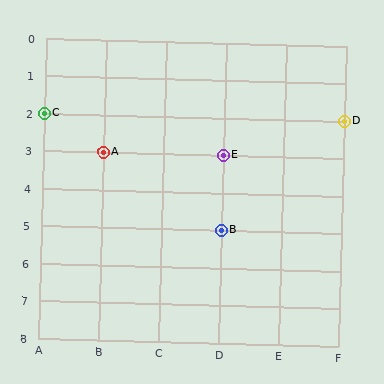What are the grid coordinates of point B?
Point B is at grid coordinates (D, 5).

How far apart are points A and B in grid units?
Points A and B are 2 columns and 2 rows apart (about 2.8 grid units diagonally).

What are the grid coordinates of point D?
Point D is at grid coordinates (F, 2).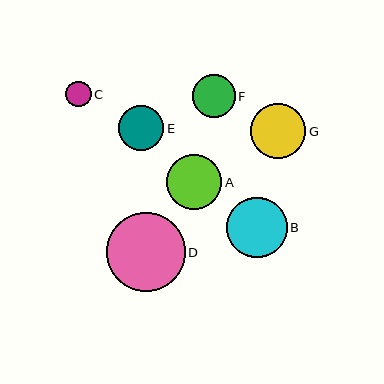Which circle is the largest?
Circle D is the largest with a size of approximately 78 pixels.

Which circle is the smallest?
Circle C is the smallest with a size of approximately 25 pixels.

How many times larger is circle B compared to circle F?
Circle B is approximately 1.4 times the size of circle F.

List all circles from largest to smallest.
From largest to smallest: D, B, G, A, E, F, C.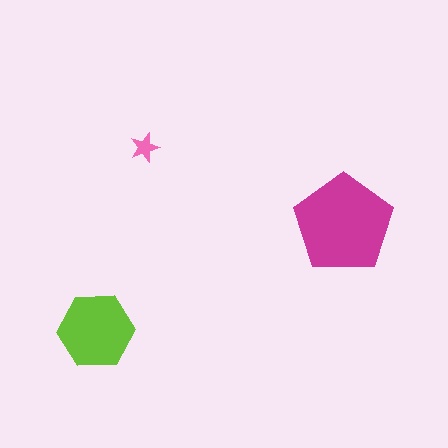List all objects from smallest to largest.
The pink star, the lime hexagon, the magenta pentagon.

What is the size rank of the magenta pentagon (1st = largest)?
1st.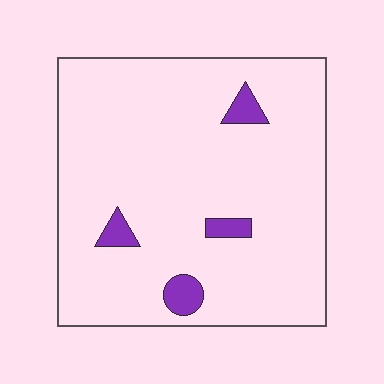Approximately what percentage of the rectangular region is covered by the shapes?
Approximately 5%.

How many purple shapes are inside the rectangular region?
4.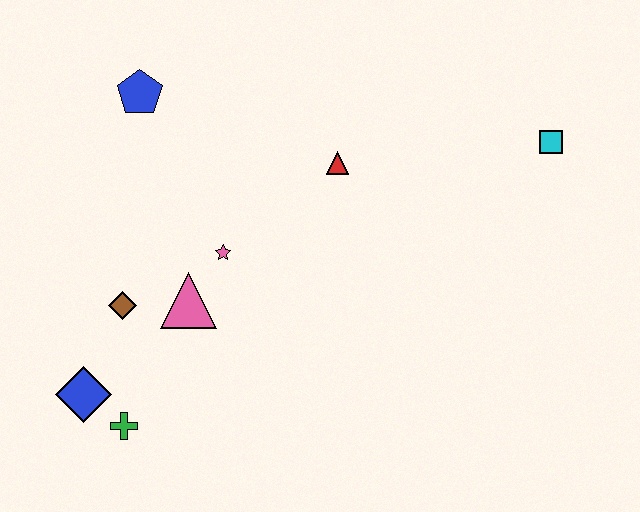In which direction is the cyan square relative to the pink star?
The cyan square is to the right of the pink star.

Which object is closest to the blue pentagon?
The pink star is closest to the blue pentagon.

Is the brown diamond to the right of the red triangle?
No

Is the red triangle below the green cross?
No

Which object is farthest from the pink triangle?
The cyan square is farthest from the pink triangle.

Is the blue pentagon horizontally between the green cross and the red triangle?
Yes